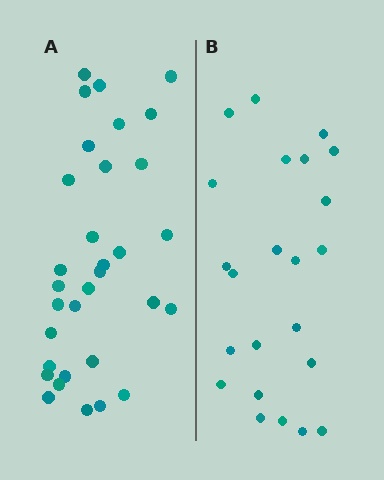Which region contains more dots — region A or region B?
Region A (the left region) has more dots.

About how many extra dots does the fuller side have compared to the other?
Region A has roughly 8 or so more dots than region B.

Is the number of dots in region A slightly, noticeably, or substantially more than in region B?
Region A has noticeably more, but not dramatically so. The ratio is roughly 1.4 to 1.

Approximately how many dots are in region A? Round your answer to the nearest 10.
About 30 dots. (The exact count is 32, which rounds to 30.)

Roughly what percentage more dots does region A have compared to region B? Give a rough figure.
About 40% more.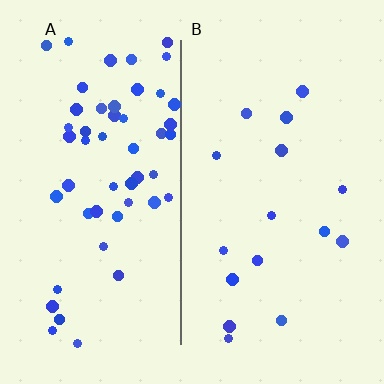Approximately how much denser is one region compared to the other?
Approximately 3.3× — region A over region B.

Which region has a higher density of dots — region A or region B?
A (the left).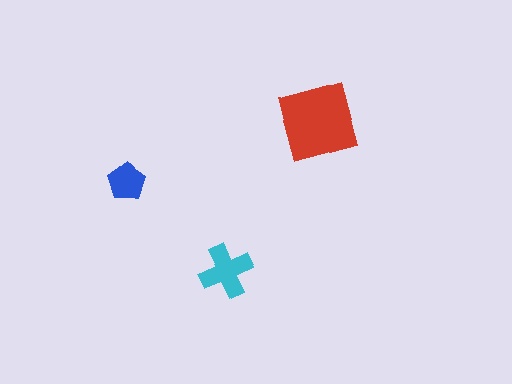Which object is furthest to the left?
The blue pentagon is leftmost.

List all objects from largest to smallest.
The red diamond, the cyan cross, the blue pentagon.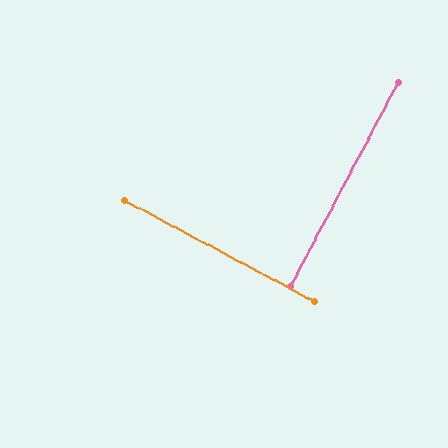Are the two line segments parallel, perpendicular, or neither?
Perpendicular — they meet at approximately 89°.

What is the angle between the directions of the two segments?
Approximately 89 degrees.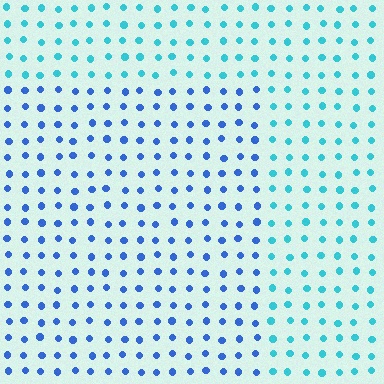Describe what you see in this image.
The image is filled with small cyan elements in a uniform arrangement. A rectangle-shaped region is visible where the elements are tinted to a slightly different hue, forming a subtle color boundary.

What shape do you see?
I see a rectangle.